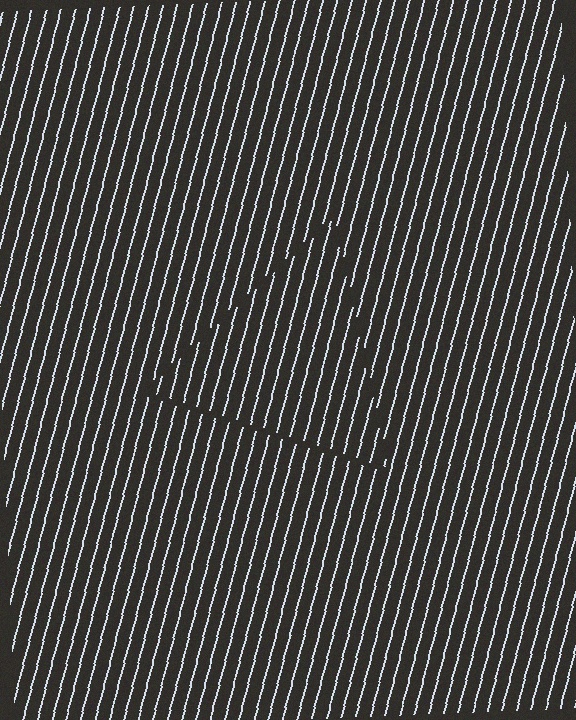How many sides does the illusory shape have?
3 sides — the line-ends trace a triangle.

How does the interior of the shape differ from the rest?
The interior of the shape contains the same grating, shifted by half a period — the contour is defined by the phase discontinuity where line-ends from the inner and outer gratings abut.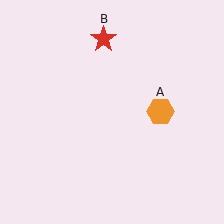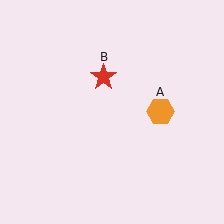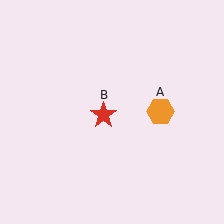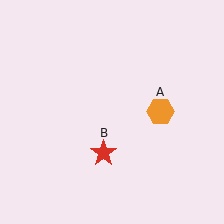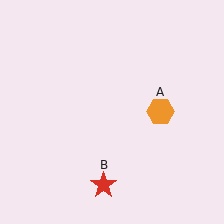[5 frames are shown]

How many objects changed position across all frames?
1 object changed position: red star (object B).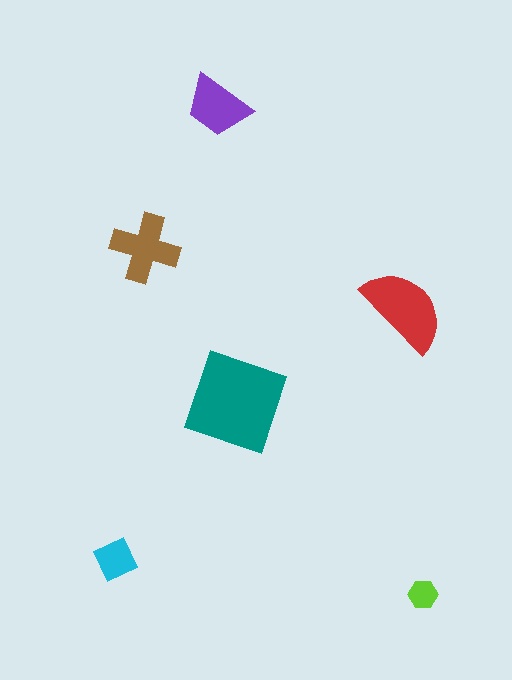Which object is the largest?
The teal square.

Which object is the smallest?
The lime hexagon.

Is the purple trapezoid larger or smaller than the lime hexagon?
Larger.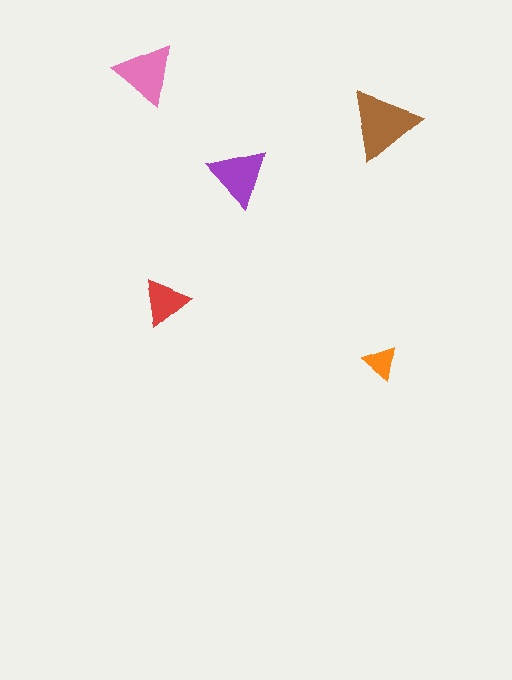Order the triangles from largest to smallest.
the brown one, the pink one, the purple one, the red one, the orange one.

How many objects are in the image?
There are 5 objects in the image.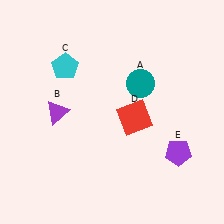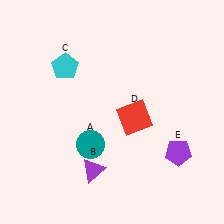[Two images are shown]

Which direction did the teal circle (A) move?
The teal circle (A) moved down.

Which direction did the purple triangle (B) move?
The purple triangle (B) moved down.